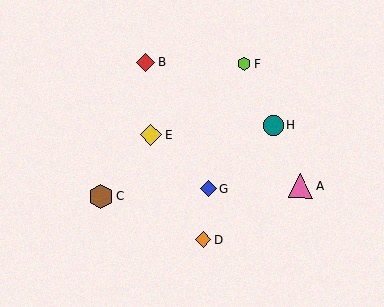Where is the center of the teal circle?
The center of the teal circle is at (273, 126).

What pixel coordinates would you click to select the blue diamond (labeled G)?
Click at (208, 189) to select the blue diamond G.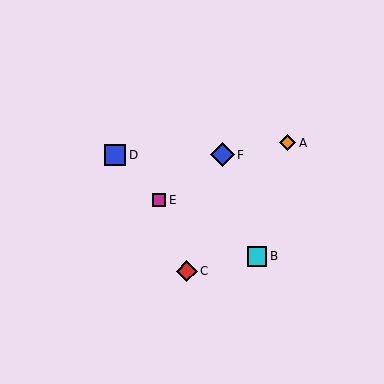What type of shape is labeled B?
Shape B is a cyan square.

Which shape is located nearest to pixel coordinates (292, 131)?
The orange diamond (labeled A) at (288, 143) is nearest to that location.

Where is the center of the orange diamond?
The center of the orange diamond is at (288, 143).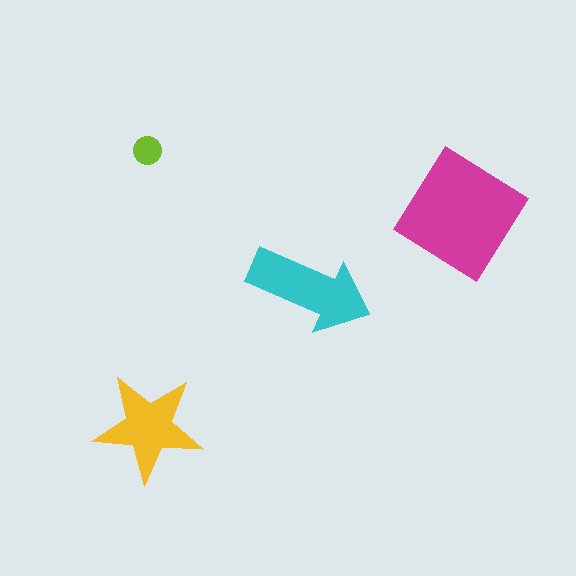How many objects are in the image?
There are 4 objects in the image.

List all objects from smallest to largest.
The lime circle, the yellow star, the cyan arrow, the magenta diamond.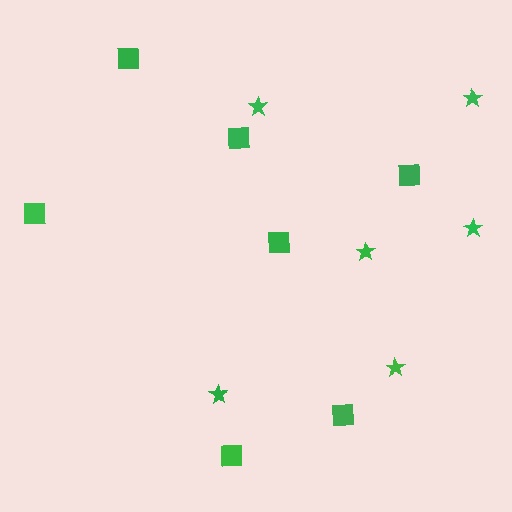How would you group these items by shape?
There are 2 groups: one group of squares (7) and one group of stars (6).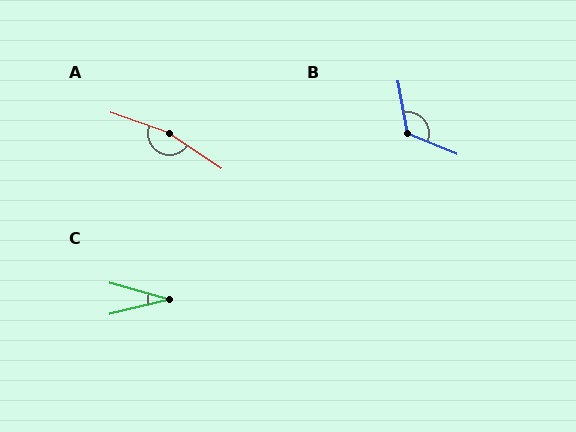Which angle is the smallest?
C, at approximately 29 degrees.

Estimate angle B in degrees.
Approximately 122 degrees.